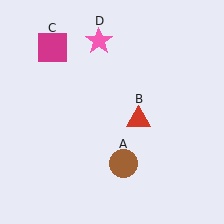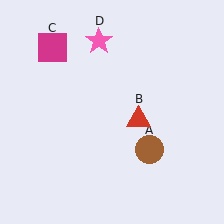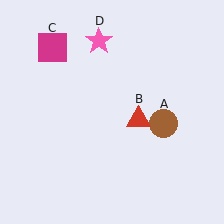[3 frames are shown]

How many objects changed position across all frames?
1 object changed position: brown circle (object A).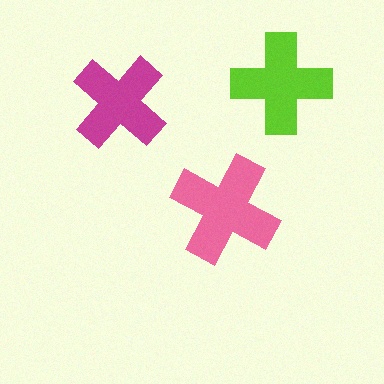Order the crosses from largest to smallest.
the pink one, the lime one, the magenta one.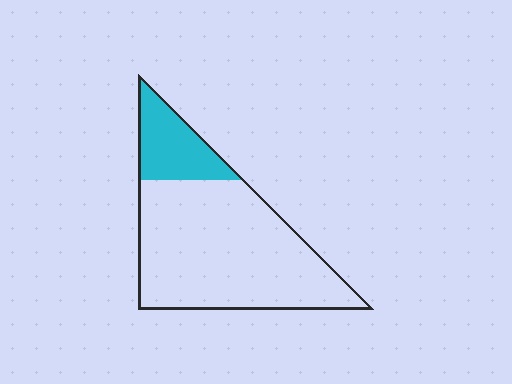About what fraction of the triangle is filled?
About one fifth (1/5).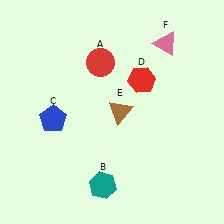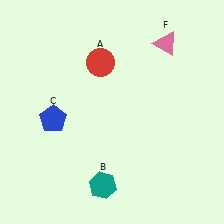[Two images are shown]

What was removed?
The brown triangle (E), the red hexagon (D) were removed in Image 2.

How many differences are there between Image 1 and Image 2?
There are 2 differences between the two images.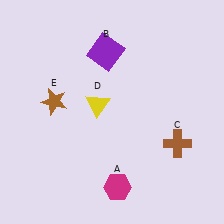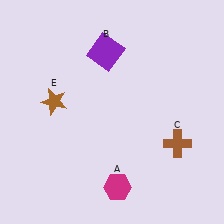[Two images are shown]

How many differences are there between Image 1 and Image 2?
There is 1 difference between the two images.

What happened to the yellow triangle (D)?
The yellow triangle (D) was removed in Image 2. It was in the top-left area of Image 1.